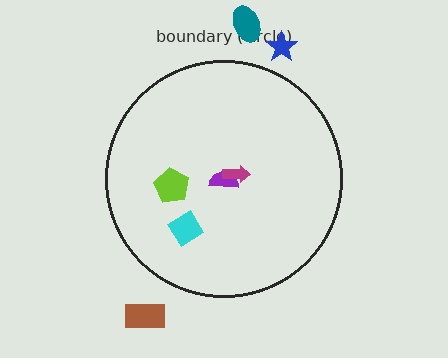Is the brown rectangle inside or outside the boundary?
Outside.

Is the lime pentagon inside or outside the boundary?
Inside.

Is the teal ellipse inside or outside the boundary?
Outside.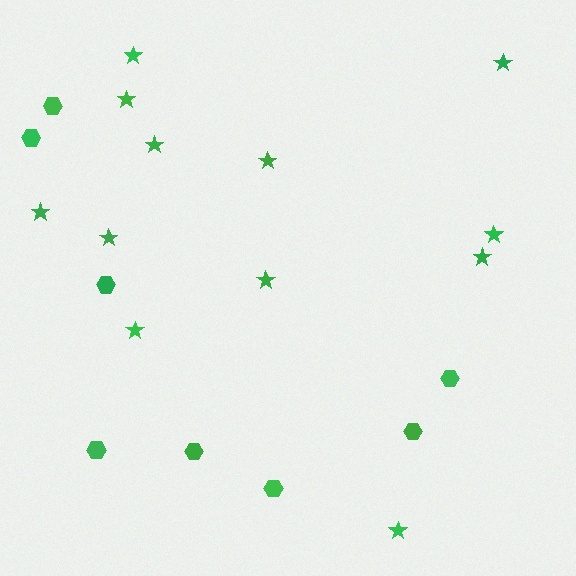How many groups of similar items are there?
There are 2 groups: one group of hexagons (8) and one group of stars (12).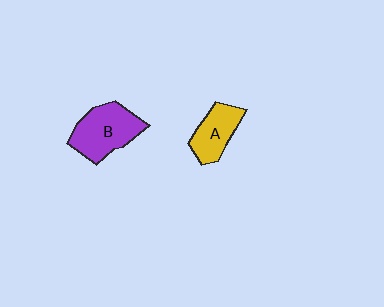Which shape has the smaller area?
Shape A (yellow).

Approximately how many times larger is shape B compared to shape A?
Approximately 1.4 times.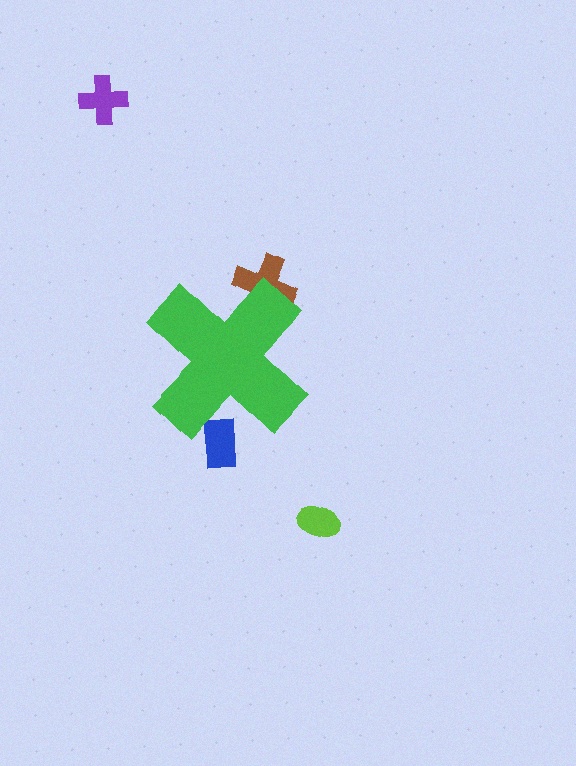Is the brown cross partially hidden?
Yes, the brown cross is partially hidden behind the green cross.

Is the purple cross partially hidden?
No, the purple cross is fully visible.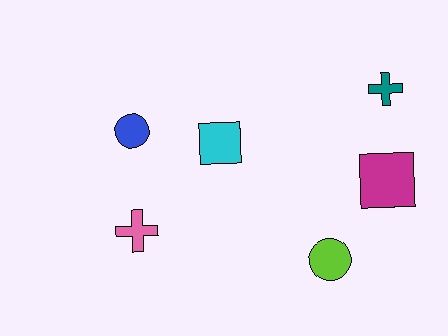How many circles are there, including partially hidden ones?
There are 2 circles.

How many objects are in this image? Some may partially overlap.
There are 6 objects.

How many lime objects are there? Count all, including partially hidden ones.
There is 1 lime object.